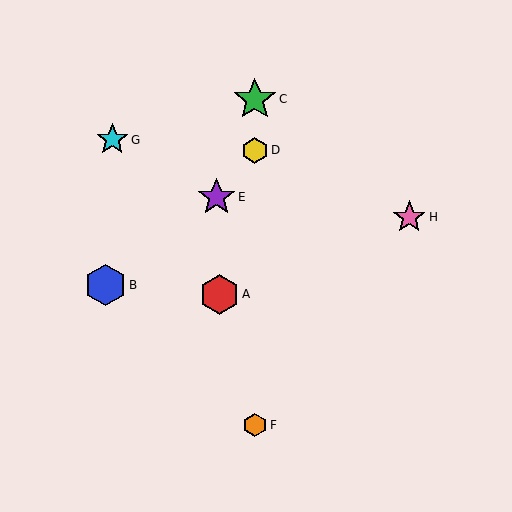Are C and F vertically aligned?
Yes, both are at x≈255.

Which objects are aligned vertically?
Objects C, D, F are aligned vertically.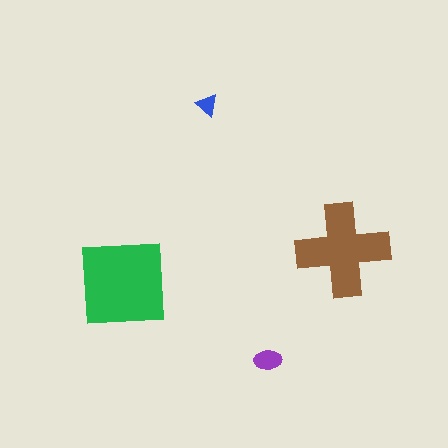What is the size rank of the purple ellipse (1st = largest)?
3rd.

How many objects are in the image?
There are 4 objects in the image.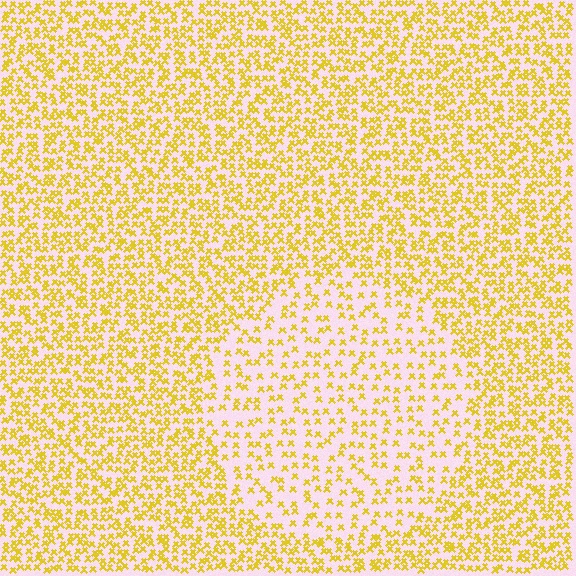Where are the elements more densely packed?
The elements are more densely packed outside the circle boundary.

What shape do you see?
I see a circle.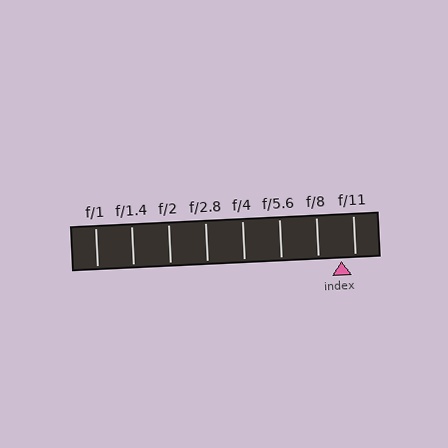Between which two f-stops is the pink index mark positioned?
The index mark is between f/8 and f/11.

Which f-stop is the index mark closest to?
The index mark is closest to f/11.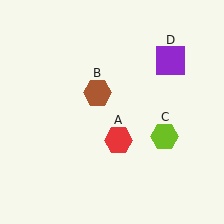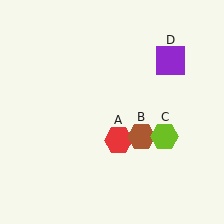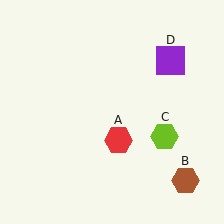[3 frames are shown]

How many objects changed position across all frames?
1 object changed position: brown hexagon (object B).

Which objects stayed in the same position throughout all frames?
Red hexagon (object A) and lime hexagon (object C) and purple square (object D) remained stationary.